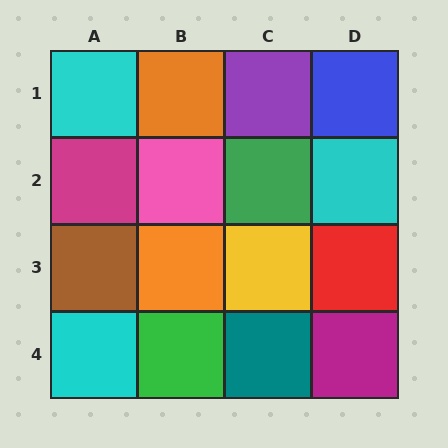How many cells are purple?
1 cell is purple.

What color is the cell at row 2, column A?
Magenta.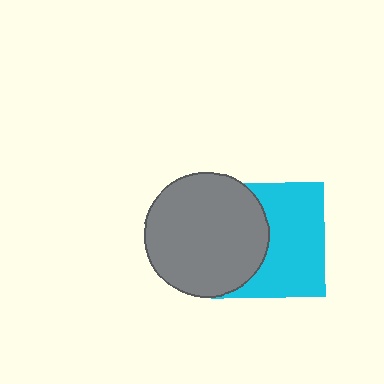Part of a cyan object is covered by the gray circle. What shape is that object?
It is a square.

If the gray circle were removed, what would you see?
You would see the complete cyan square.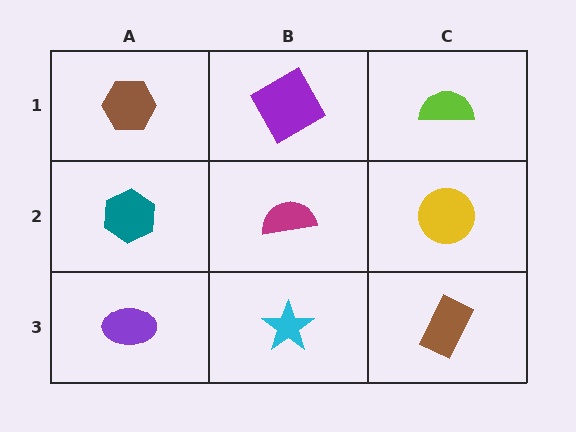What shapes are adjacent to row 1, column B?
A magenta semicircle (row 2, column B), a brown hexagon (row 1, column A), a lime semicircle (row 1, column C).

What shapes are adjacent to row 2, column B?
A purple square (row 1, column B), a cyan star (row 3, column B), a teal hexagon (row 2, column A), a yellow circle (row 2, column C).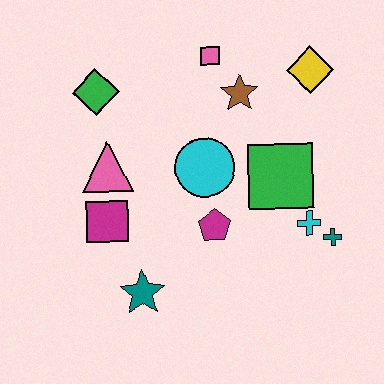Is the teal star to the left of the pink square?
Yes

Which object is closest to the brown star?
The pink square is closest to the brown star.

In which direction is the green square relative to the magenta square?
The green square is to the right of the magenta square.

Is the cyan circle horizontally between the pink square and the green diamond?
Yes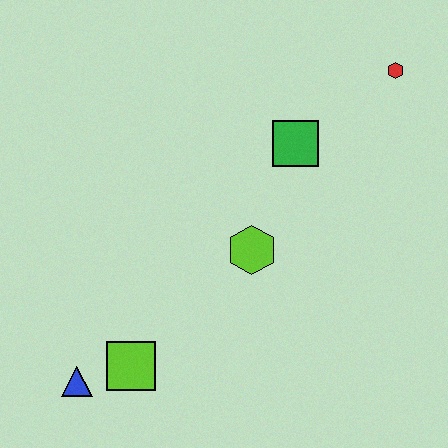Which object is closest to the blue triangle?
The lime square is closest to the blue triangle.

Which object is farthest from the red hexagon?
The blue triangle is farthest from the red hexagon.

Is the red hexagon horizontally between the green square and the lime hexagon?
No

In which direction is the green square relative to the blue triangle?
The green square is above the blue triangle.